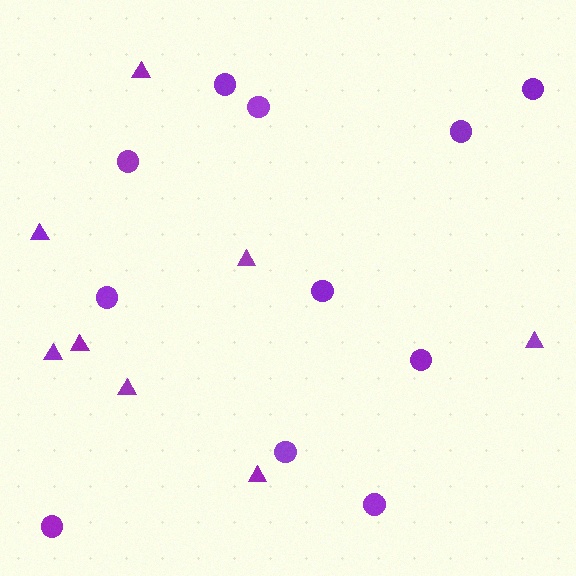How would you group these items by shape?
There are 2 groups: one group of triangles (8) and one group of circles (11).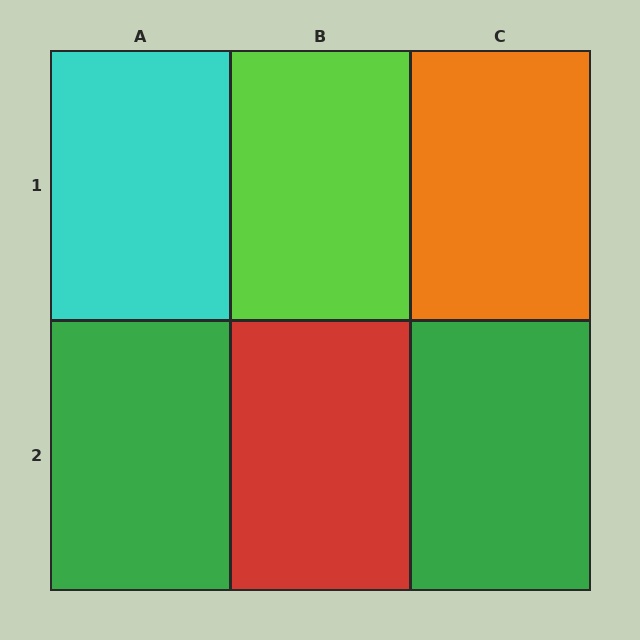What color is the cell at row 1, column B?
Lime.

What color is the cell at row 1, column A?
Cyan.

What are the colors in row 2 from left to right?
Green, red, green.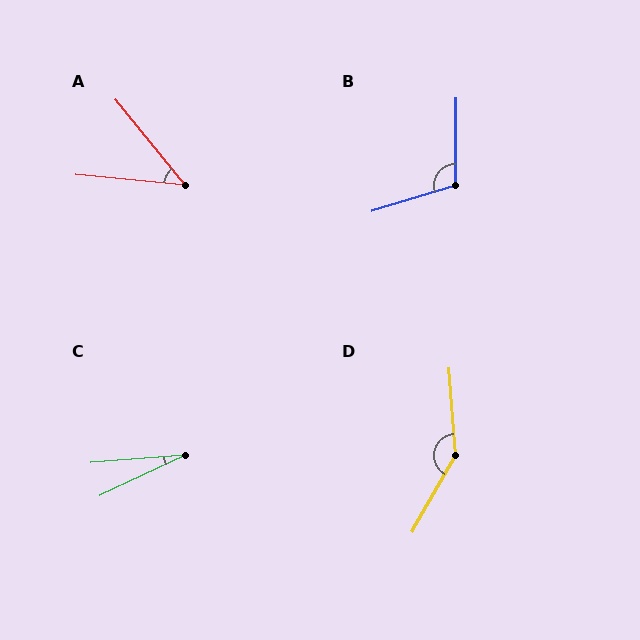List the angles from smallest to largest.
C (21°), A (45°), B (108°), D (146°).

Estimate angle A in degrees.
Approximately 45 degrees.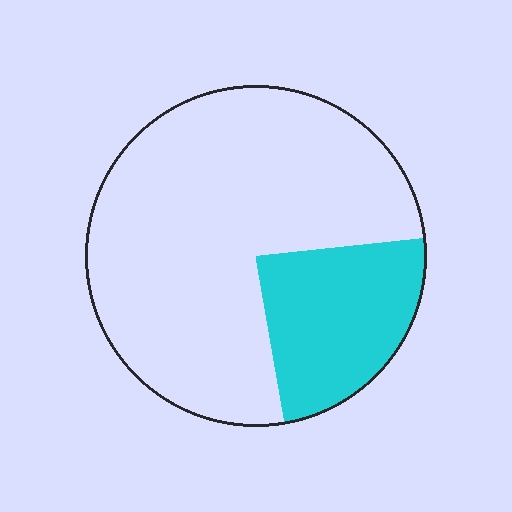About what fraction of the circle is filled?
About one quarter (1/4).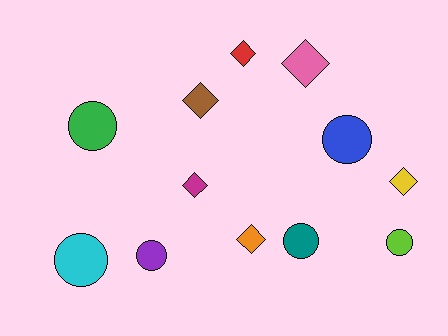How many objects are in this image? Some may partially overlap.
There are 12 objects.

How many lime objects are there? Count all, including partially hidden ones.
There is 1 lime object.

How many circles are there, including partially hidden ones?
There are 6 circles.